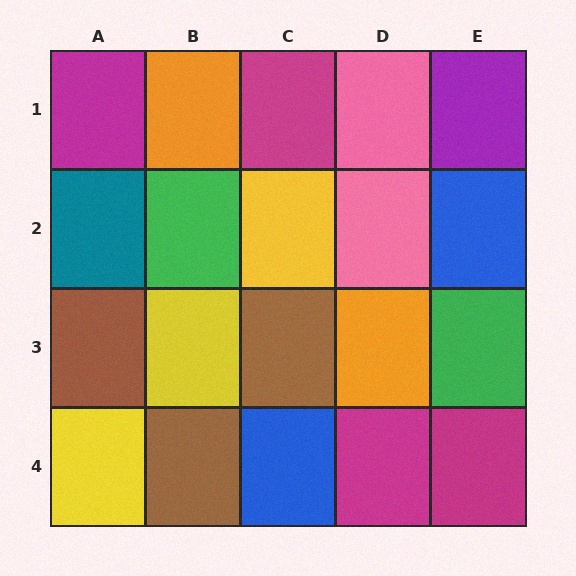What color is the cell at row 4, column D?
Magenta.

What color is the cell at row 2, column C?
Yellow.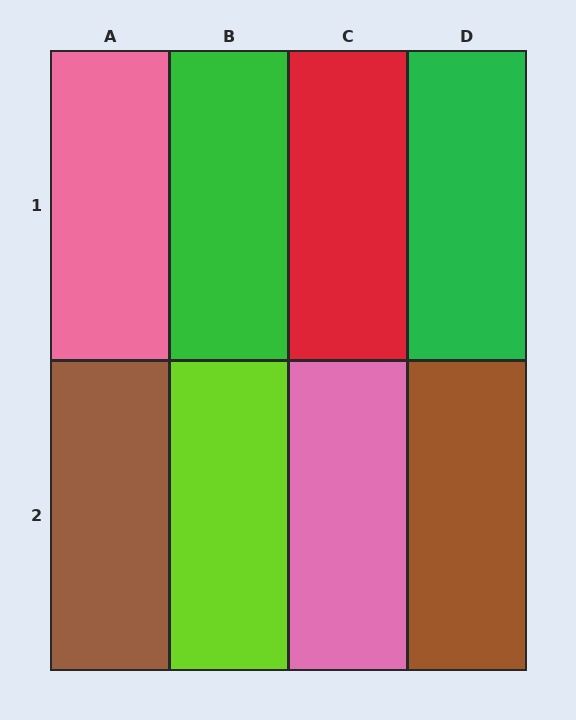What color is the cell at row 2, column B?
Lime.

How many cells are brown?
2 cells are brown.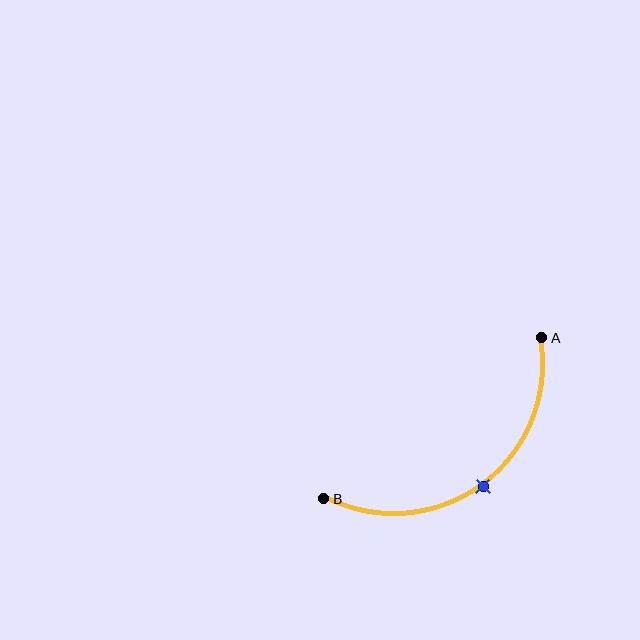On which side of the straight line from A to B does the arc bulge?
The arc bulges below and to the right of the straight line connecting A and B.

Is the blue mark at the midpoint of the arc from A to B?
Yes. The blue mark lies on the arc at equal arc-length from both A and B — it is the arc midpoint.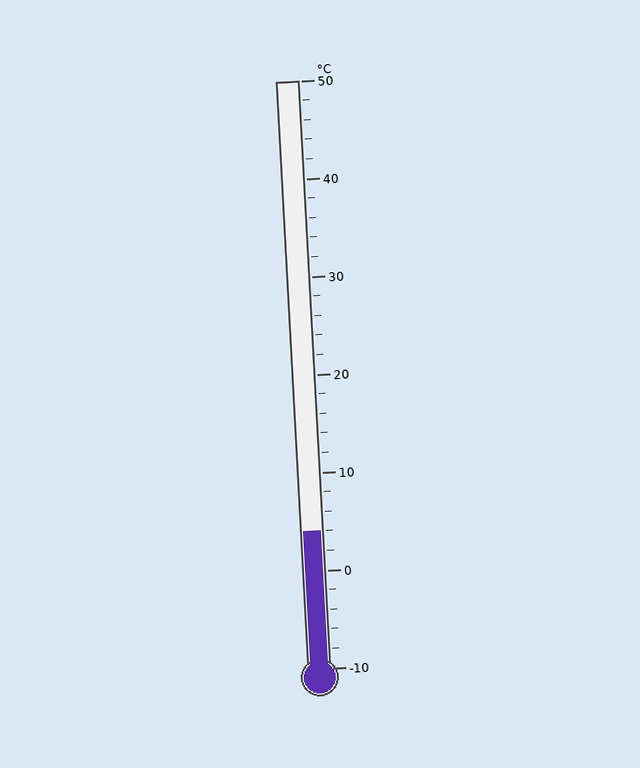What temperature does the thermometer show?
The thermometer shows approximately 4°C.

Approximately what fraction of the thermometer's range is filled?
The thermometer is filled to approximately 25% of its range.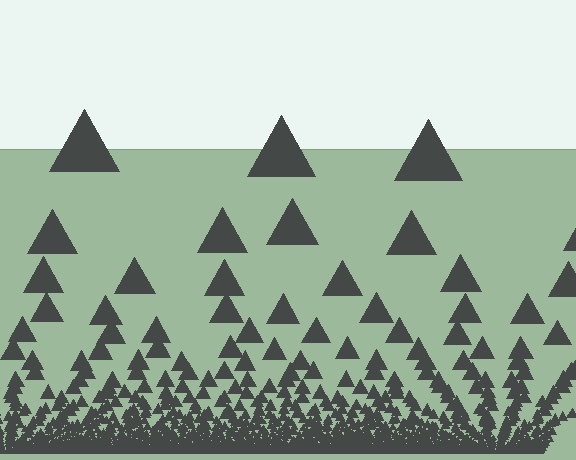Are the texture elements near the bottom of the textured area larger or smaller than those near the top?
Smaller. The gradient is inverted — elements near the bottom are smaller and denser.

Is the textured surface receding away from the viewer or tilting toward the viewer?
The surface appears to tilt toward the viewer. Texture elements get larger and sparser toward the top.